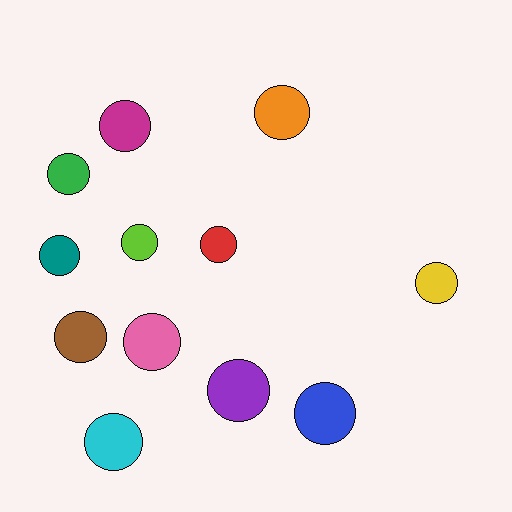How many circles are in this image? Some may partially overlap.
There are 12 circles.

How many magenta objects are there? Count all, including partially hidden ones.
There is 1 magenta object.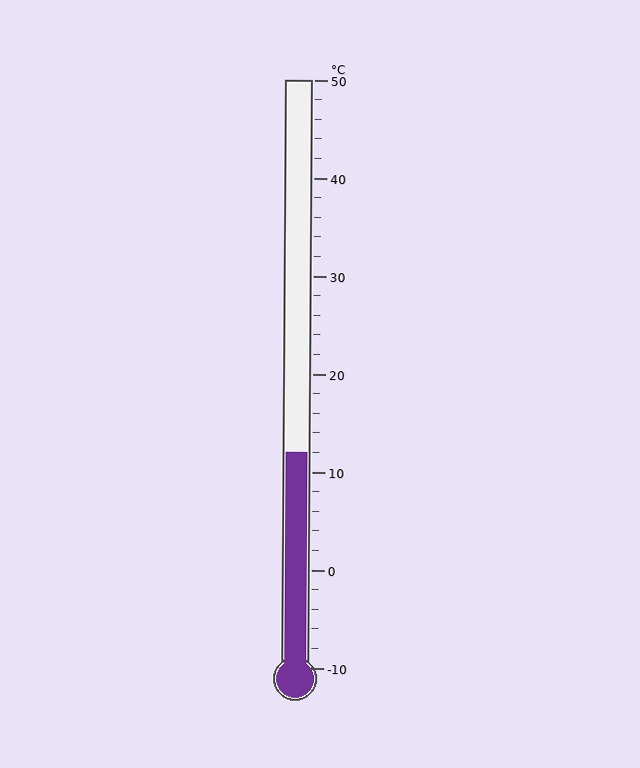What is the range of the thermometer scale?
The thermometer scale ranges from -10°C to 50°C.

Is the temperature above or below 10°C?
The temperature is above 10°C.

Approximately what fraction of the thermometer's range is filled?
The thermometer is filled to approximately 35% of its range.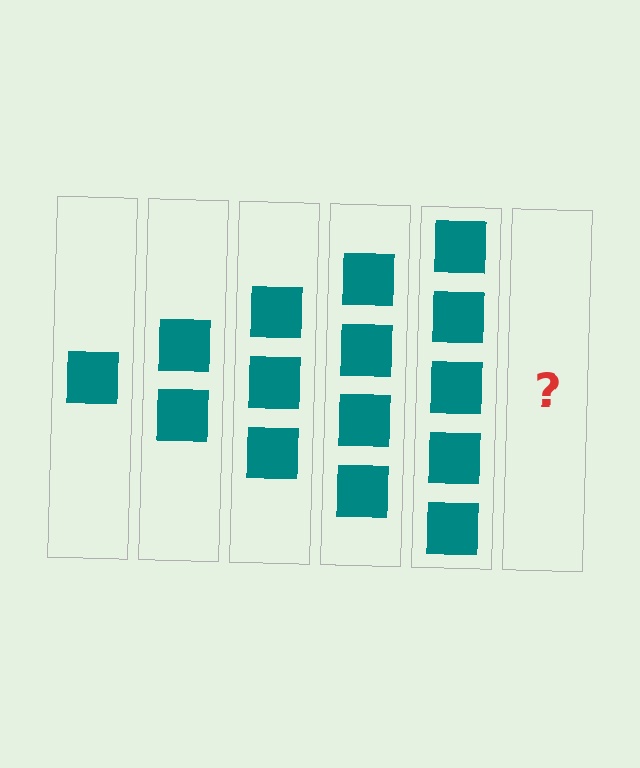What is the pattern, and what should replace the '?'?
The pattern is that each step adds one more square. The '?' should be 6 squares.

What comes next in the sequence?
The next element should be 6 squares.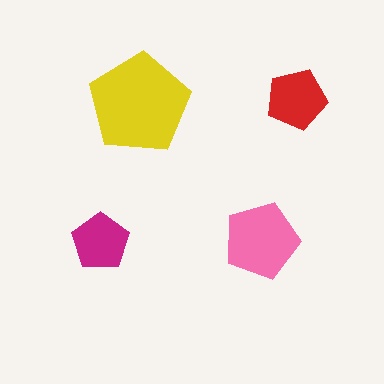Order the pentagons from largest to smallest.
the yellow one, the pink one, the red one, the magenta one.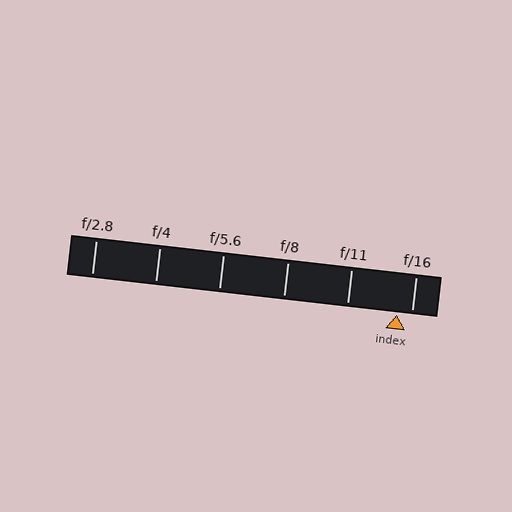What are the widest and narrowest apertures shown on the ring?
The widest aperture shown is f/2.8 and the narrowest is f/16.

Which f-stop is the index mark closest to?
The index mark is closest to f/16.